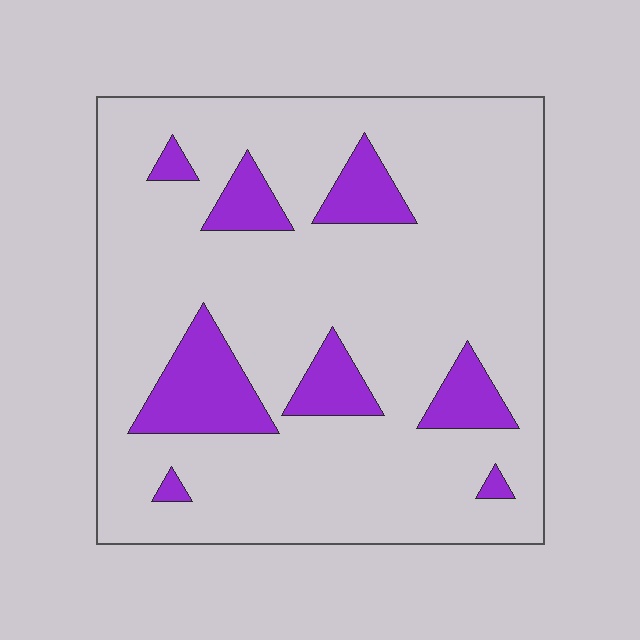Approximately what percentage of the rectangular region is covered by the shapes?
Approximately 15%.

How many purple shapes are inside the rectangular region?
8.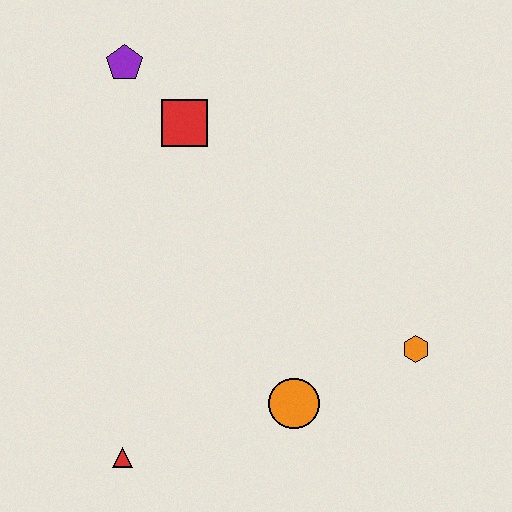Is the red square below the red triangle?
No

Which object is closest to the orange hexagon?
The orange circle is closest to the orange hexagon.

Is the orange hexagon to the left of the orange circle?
No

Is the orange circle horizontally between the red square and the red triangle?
No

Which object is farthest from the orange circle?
The purple pentagon is farthest from the orange circle.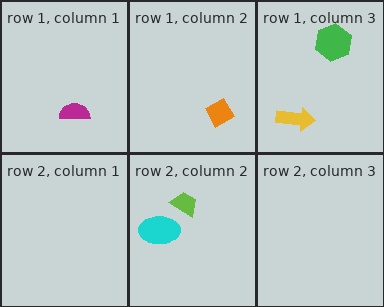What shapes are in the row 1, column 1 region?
The magenta semicircle.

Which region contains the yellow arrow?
The row 1, column 3 region.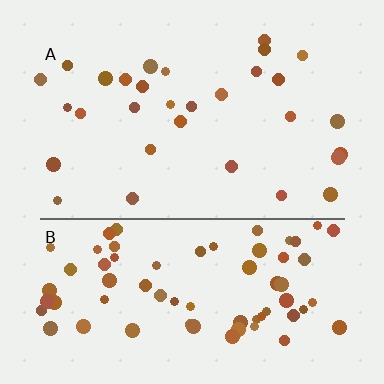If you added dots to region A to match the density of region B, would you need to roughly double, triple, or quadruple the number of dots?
Approximately double.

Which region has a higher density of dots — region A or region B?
B (the bottom).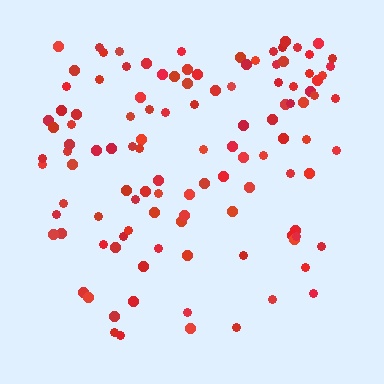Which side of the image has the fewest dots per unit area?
The bottom.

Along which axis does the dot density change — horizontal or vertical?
Vertical.